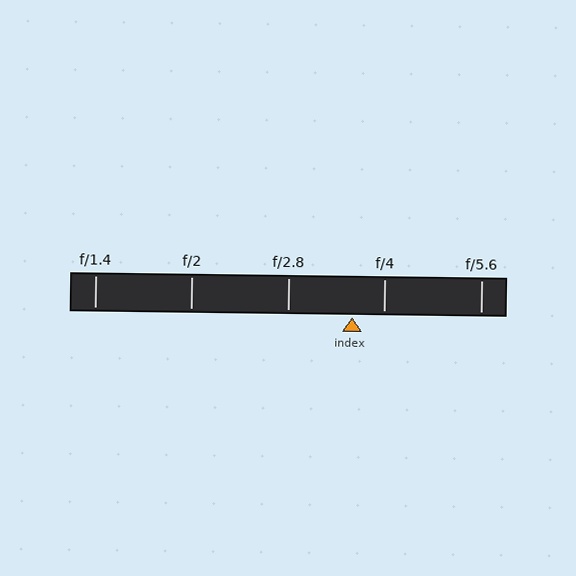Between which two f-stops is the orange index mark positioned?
The index mark is between f/2.8 and f/4.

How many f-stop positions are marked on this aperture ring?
There are 5 f-stop positions marked.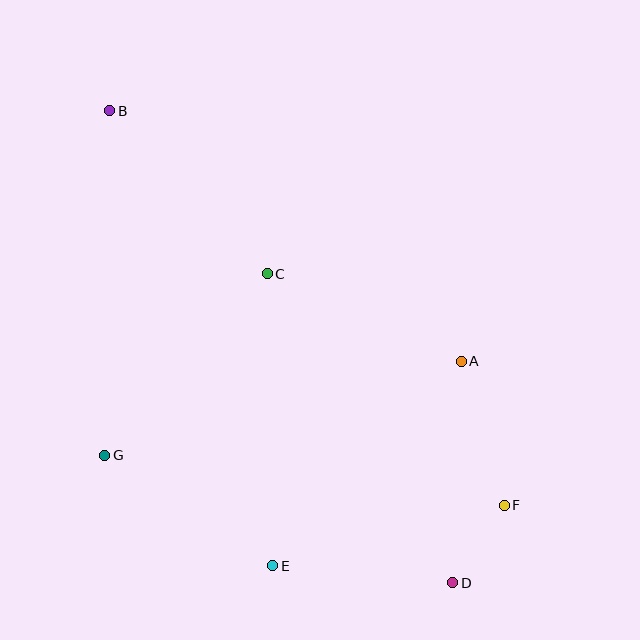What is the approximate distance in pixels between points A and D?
The distance between A and D is approximately 222 pixels.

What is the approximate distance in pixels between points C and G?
The distance between C and G is approximately 244 pixels.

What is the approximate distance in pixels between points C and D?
The distance between C and D is approximately 361 pixels.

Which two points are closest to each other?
Points D and F are closest to each other.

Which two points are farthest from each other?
Points B and D are farthest from each other.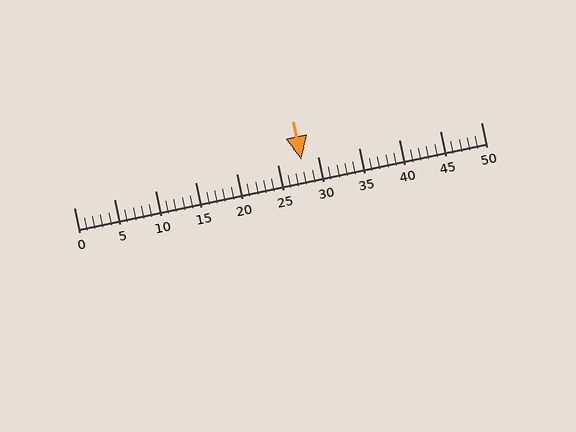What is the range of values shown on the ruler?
The ruler shows values from 0 to 50.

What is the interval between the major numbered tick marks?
The major tick marks are spaced 5 units apart.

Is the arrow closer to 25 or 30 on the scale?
The arrow is closer to 30.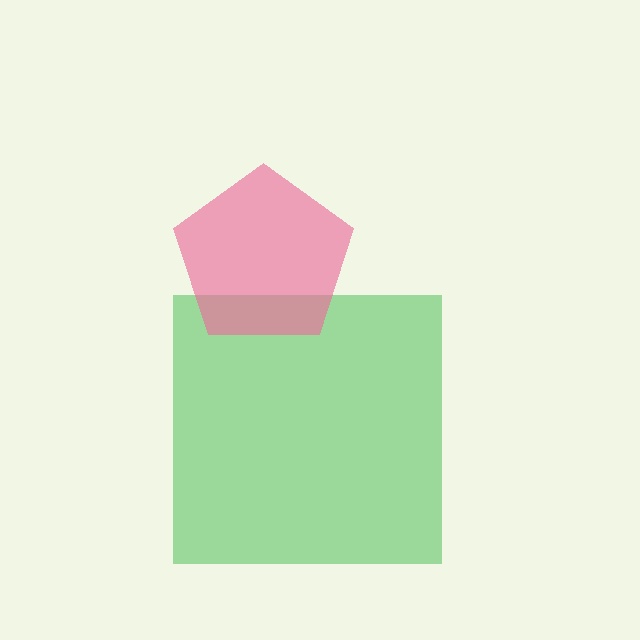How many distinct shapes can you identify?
There are 2 distinct shapes: a green square, a pink pentagon.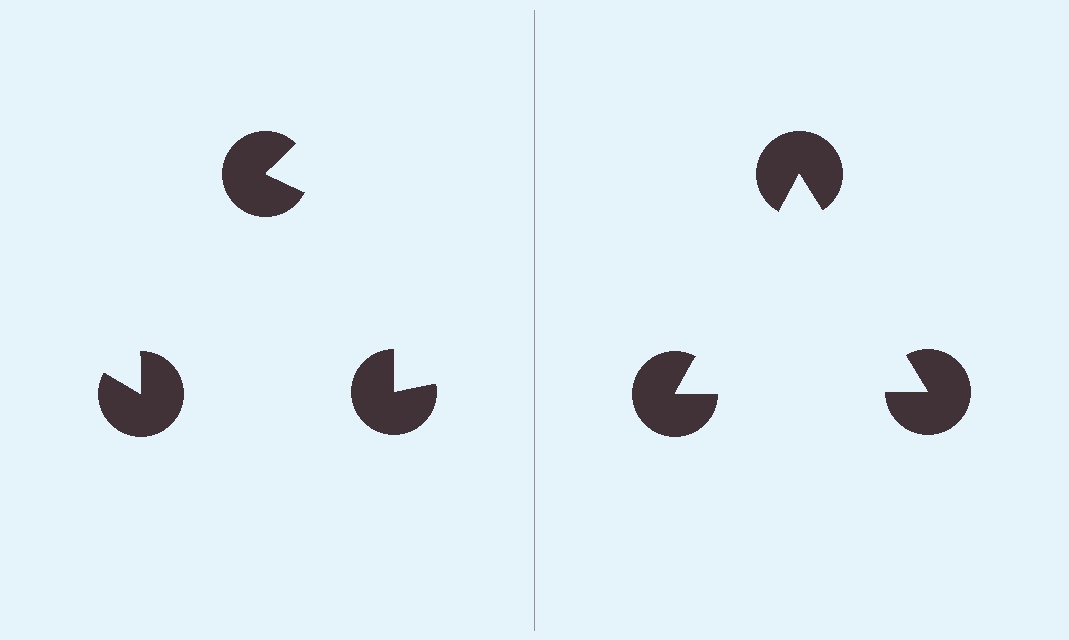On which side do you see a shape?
An illusory triangle appears on the right side. On the left side the wedge cuts are rotated, so no coherent shape forms.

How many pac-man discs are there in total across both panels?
6 — 3 on each side.